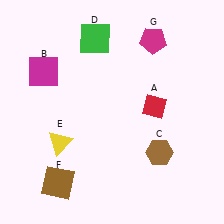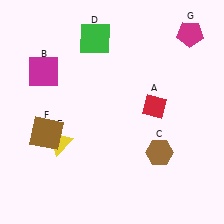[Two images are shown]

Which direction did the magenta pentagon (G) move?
The magenta pentagon (G) moved right.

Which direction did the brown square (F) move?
The brown square (F) moved up.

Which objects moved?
The objects that moved are: the brown square (F), the magenta pentagon (G).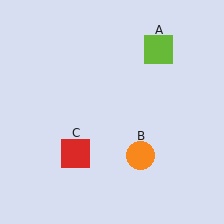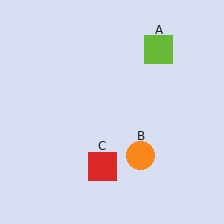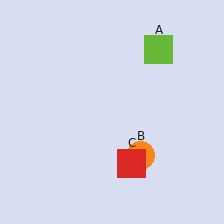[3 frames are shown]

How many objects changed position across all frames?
1 object changed position: red square (object C).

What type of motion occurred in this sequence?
The red square (object C) rotated counterclockwise around the center of the scene.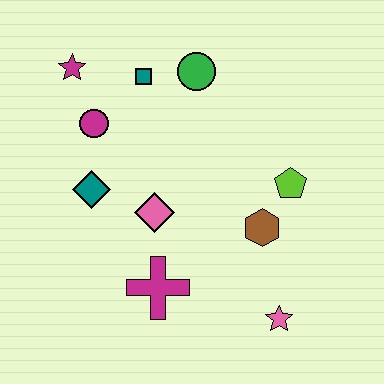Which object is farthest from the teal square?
The pink star is farthest from the teal square.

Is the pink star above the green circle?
No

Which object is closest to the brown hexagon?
The lime pentagon is closest to the brown hexagon.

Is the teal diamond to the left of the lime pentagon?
Yes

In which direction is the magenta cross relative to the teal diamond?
The magenta cross is below the teal diamond.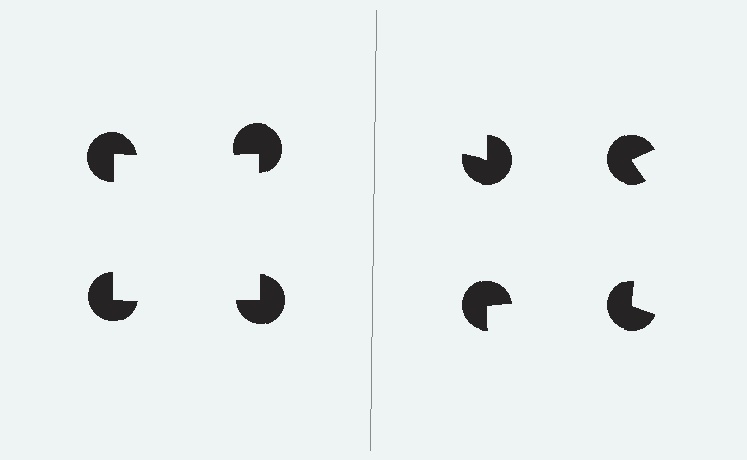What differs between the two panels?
The pac-man discs are positioned identically on both sides; only the wedge orientations differ. On the left they align to a square; on the right they are misaligned.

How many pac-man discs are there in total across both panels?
8 — 4 on each side.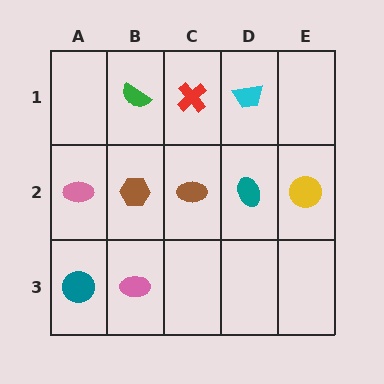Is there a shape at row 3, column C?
No, that cell is empty.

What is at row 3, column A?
A teal circle.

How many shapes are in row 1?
3 shapes.